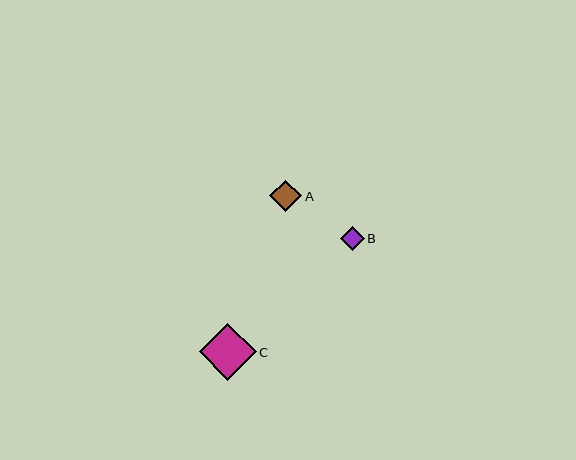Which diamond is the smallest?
Diamond B is the smallest with a size of approximately 24 pixels.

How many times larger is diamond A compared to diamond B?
Diamond A is approximately 1.4 times the size of diamond B.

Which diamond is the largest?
Diamond C is the largest with a size of approximately 57 pixels.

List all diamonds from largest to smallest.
From largest to smallest: C, A, B.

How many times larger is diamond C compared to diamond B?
Diamond C is approximately 2.4 times the size of diamond B.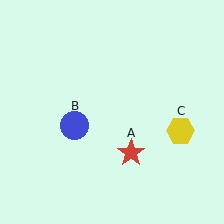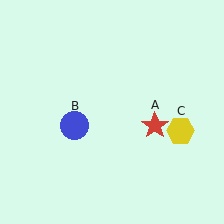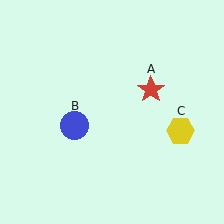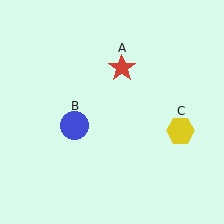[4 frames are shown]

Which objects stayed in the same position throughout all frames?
Blue circle (object B) and yellow hexagon (object C) remained stationary.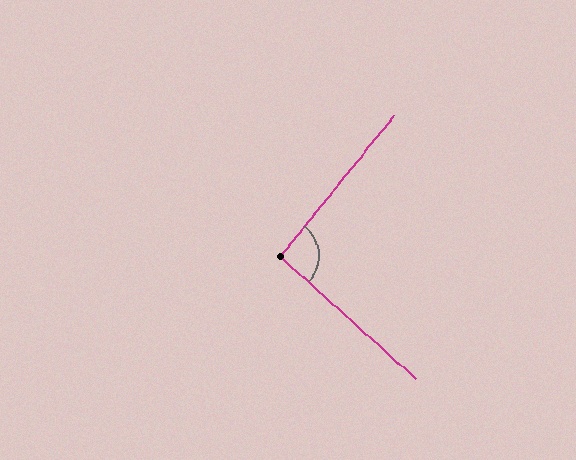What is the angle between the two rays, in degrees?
Approximately 93 degrees.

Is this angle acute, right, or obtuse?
It is approximately a right angle.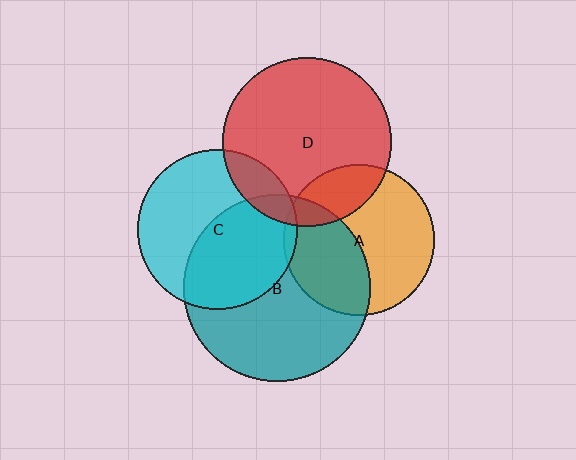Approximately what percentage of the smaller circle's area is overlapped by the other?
Approximately 10%.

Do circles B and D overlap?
Yes.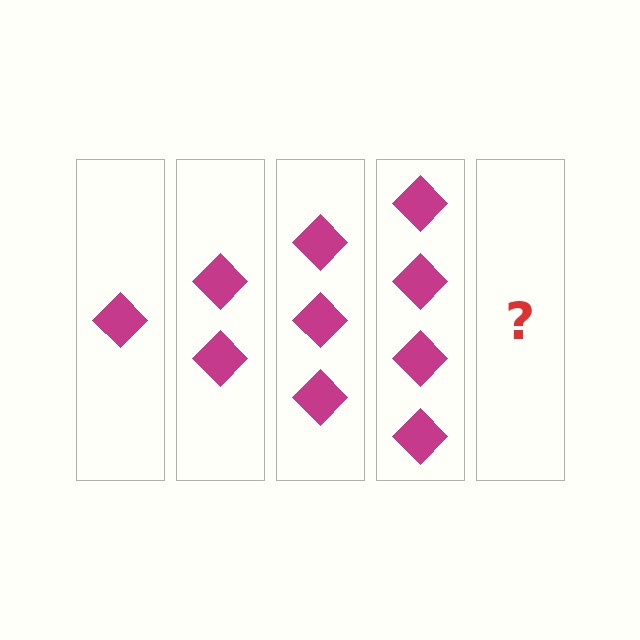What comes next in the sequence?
The next element should be 5 diamonds.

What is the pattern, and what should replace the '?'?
The pattern is that each step adds one more diamond. The '?' should be 5 diamonds.